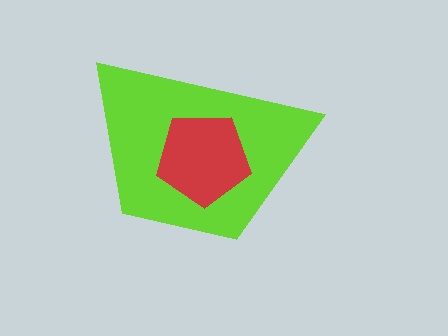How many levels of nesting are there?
2.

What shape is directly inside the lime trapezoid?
The red pentagon.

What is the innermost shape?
The red pentagon.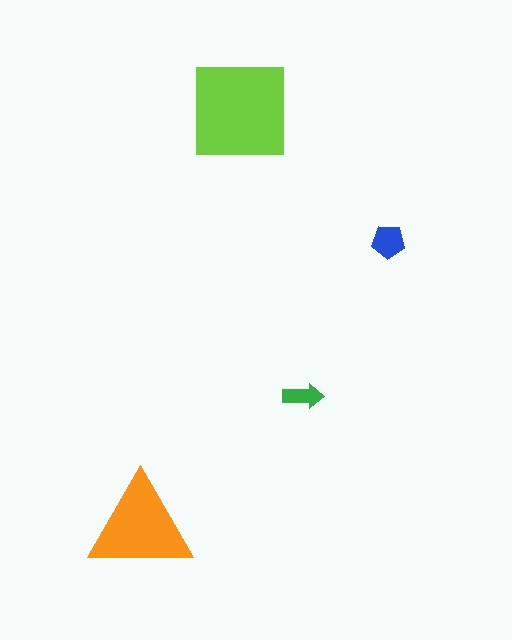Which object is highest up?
The lime square is topmost.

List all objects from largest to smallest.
The lime square, the orange triangle, the blue pentagon, the green arrow.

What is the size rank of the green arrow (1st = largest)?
4th.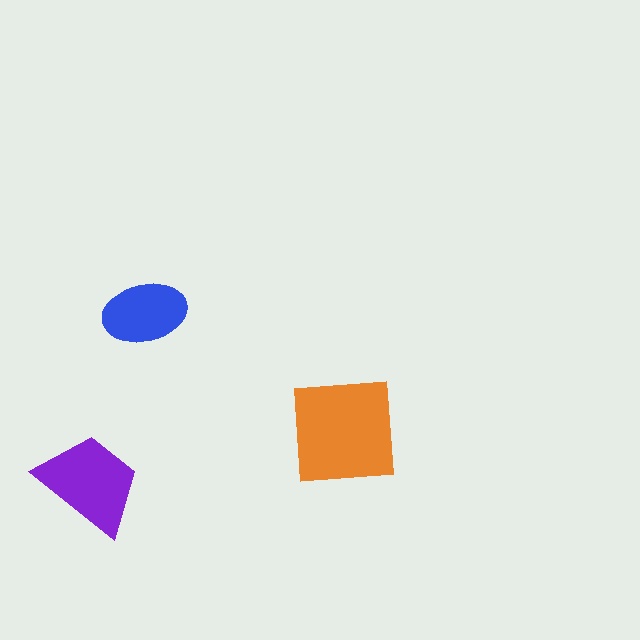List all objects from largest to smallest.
The orange square, the purple trapezoid, the blue ellipse.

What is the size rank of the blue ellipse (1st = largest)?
3rd.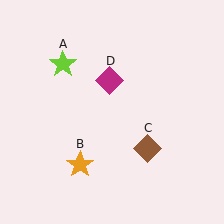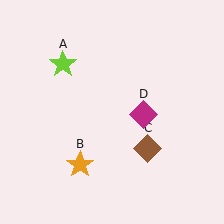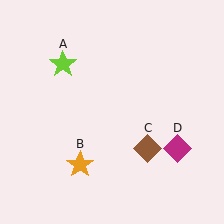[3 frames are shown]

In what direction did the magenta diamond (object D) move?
The magenta diamond (object D) moved down and to the right.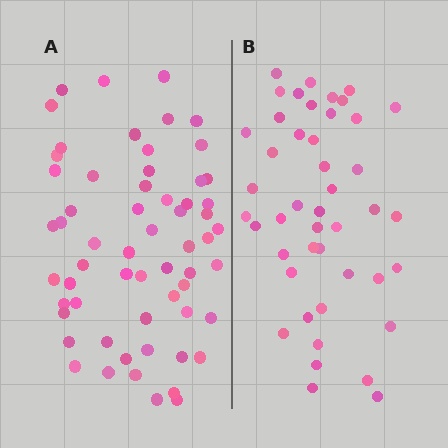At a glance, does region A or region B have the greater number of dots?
Region A (the left region) has more dots.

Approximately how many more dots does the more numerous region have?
Region A has approximately 15 more dots than region B.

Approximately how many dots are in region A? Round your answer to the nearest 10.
About 60 dots.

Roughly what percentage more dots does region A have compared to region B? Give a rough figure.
About 35% more.